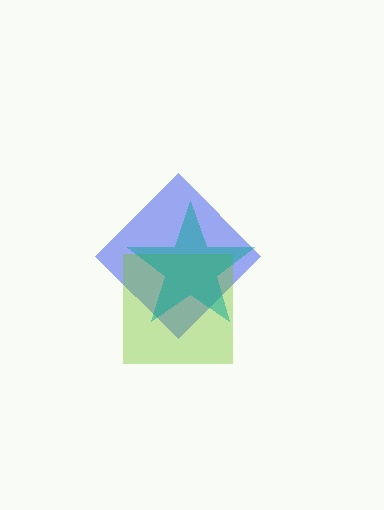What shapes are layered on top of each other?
The layered shapes are: a blue diamond, a lime square, a teal star.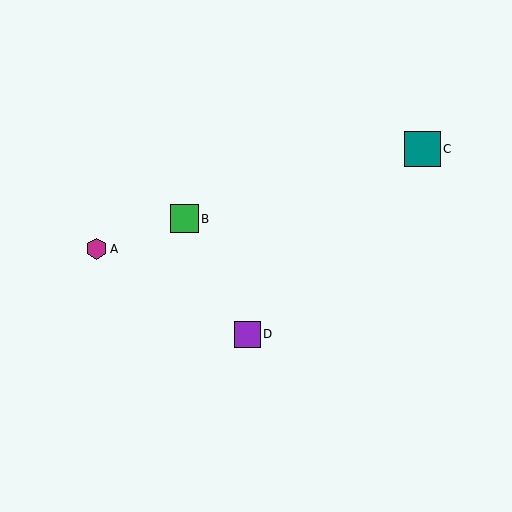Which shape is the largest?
The teal square (labeled C) is the largest.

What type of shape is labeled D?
Shape D is a purple square.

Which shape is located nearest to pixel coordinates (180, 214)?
The green square (labeled B) at (184, 219) is nearest to that location.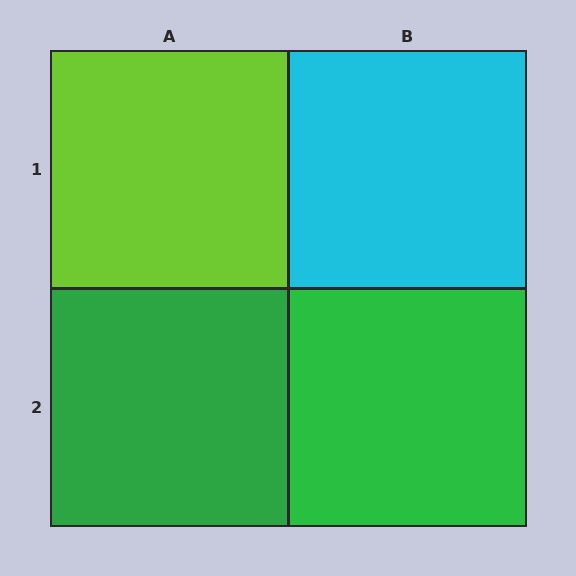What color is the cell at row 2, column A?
Green.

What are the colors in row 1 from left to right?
Lime, cyan.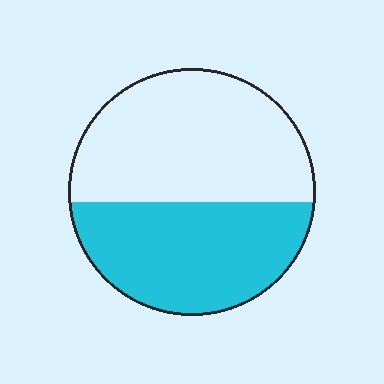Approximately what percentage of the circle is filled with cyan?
Approximately 45%.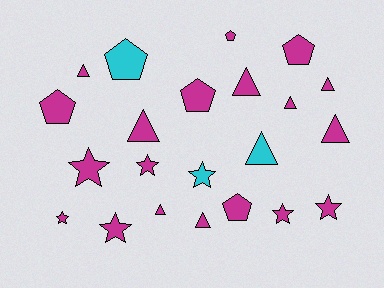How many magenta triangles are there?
There are 8 magenta triangles.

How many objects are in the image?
There are 22 objects.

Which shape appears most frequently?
Triangle, with 9 objects.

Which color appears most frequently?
Magenta, with 19 objects.